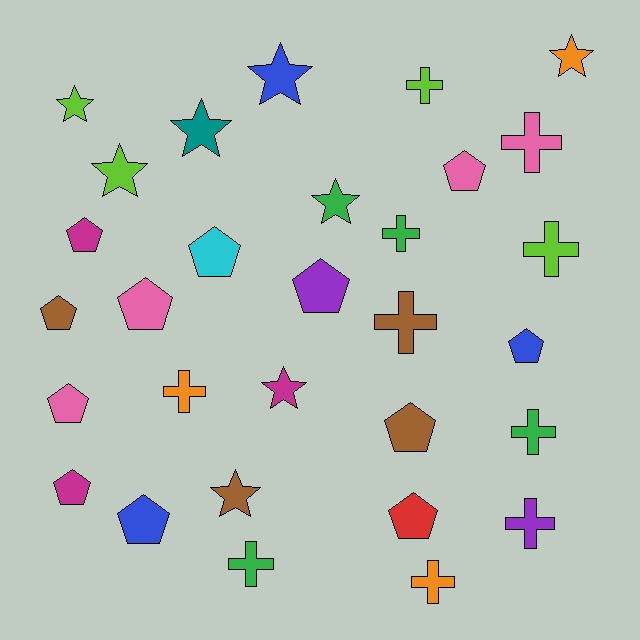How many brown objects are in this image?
There are 4 brown objects.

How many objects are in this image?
There are 30 objects.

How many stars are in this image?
There are 8 stars.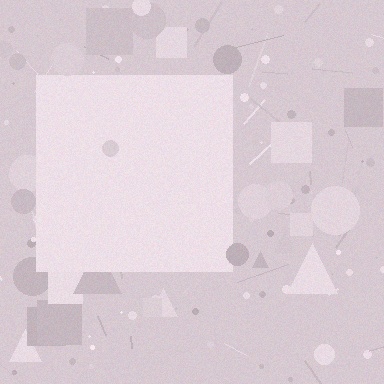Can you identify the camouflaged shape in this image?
The camouflaged shape is a square.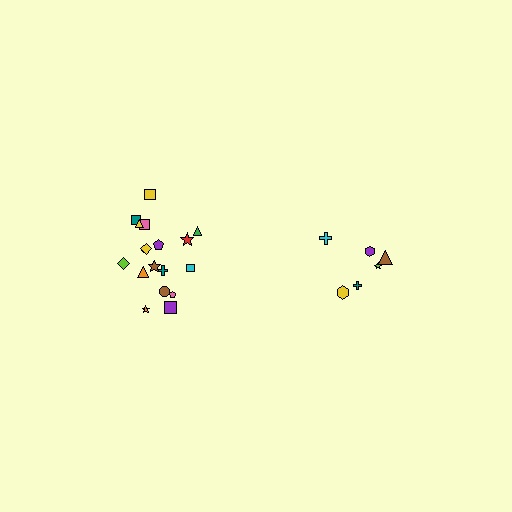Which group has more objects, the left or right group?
The left group.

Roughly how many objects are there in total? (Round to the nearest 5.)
Roughly 25 objects in total.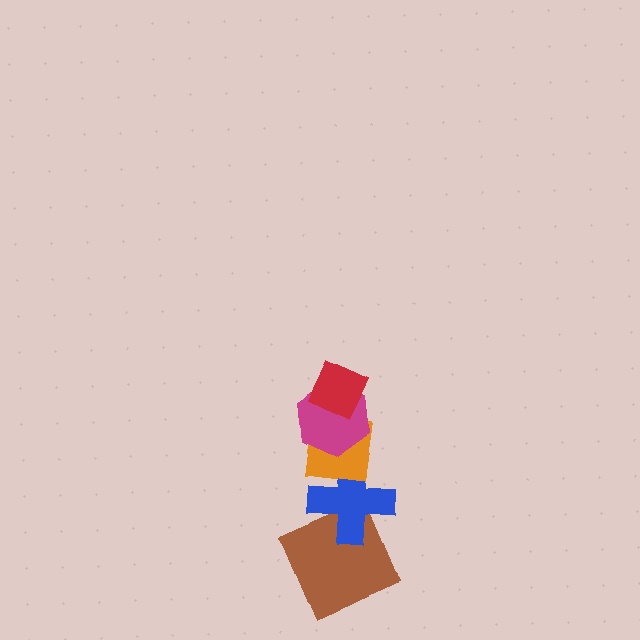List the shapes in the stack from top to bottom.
From top to bottom: the red diamond, the magenta hexagon, the orange square, the blue cross, the brown square.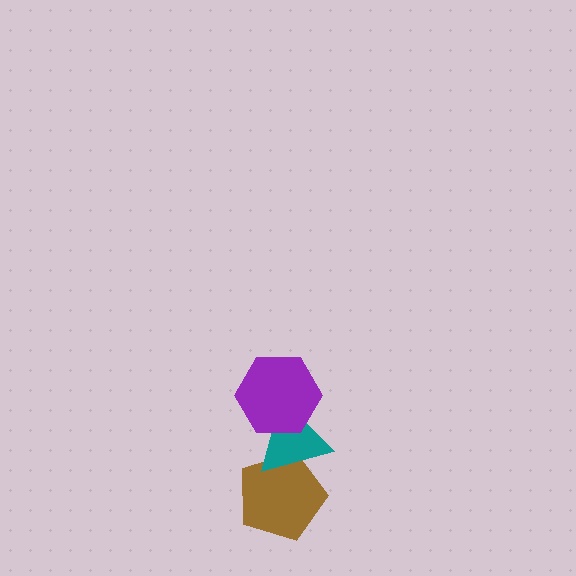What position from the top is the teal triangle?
The teal triangle is 2nd from the top.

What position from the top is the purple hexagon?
The purple hexagon is 1st from the top.